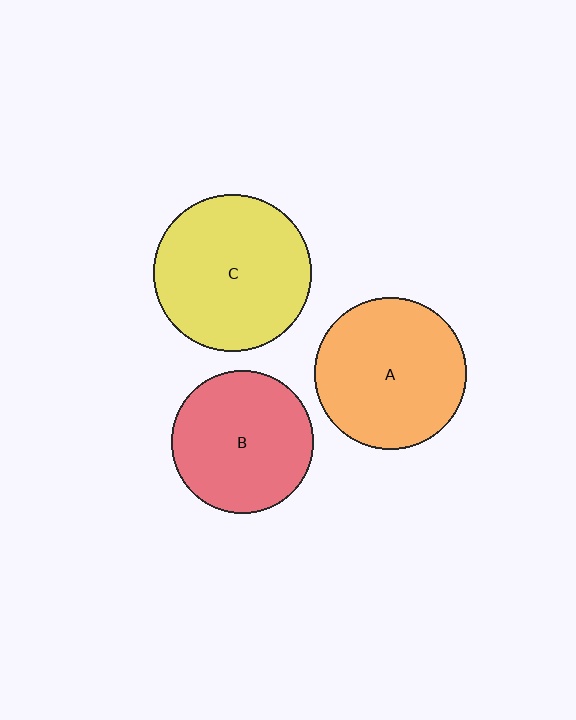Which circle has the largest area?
Circle C (yellow).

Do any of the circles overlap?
No, none of the circles overlap.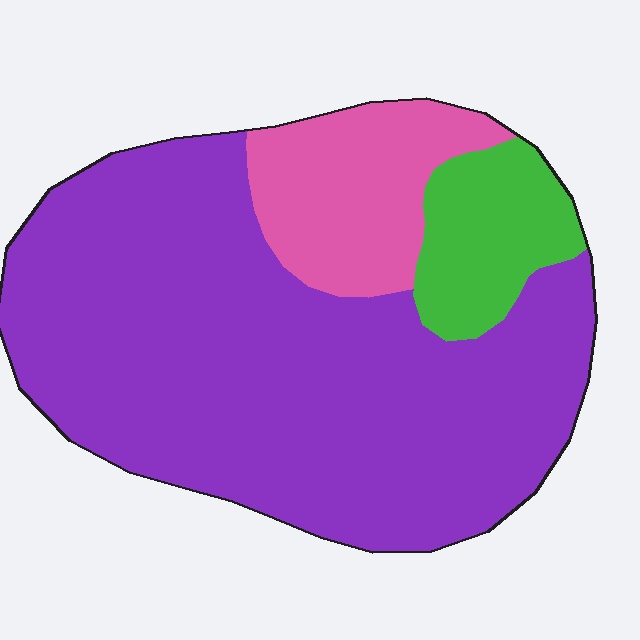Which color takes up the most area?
Purple, at roughly 75%.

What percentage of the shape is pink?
Pink takes up about one sixth (1/6) of the shape.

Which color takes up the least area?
Green, at roughly 10%.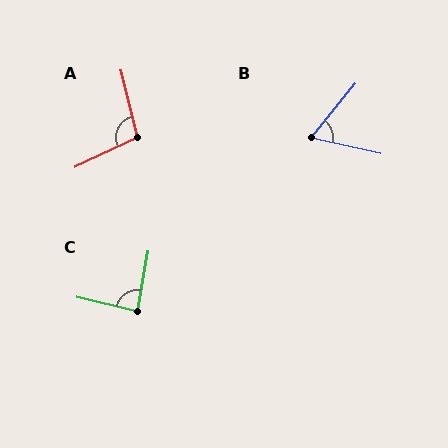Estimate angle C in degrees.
Approximately 87 degrees.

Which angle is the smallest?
B, at approximately 63 degrees.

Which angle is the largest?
A, at approximately 101 degrees.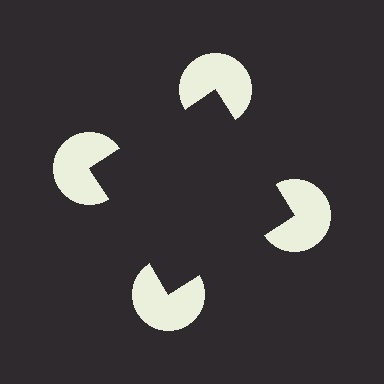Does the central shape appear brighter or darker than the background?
It typically appears slightly darker than the background, even though no actual brightness change is drawn.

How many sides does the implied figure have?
4 sides.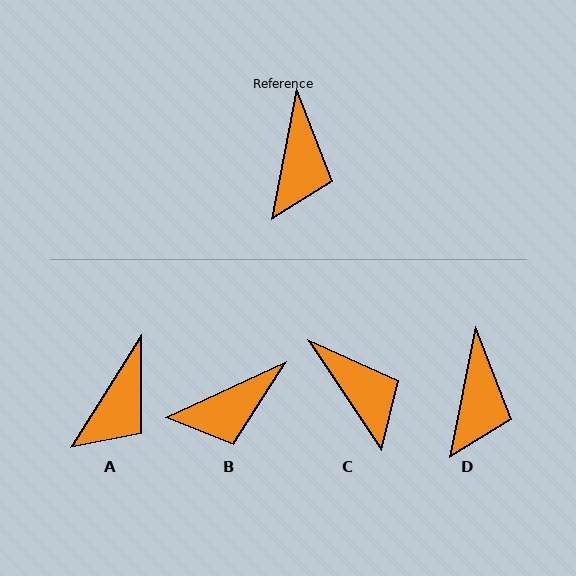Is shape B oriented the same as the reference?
No, it is off by about 54 degrees.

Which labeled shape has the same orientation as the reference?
D.